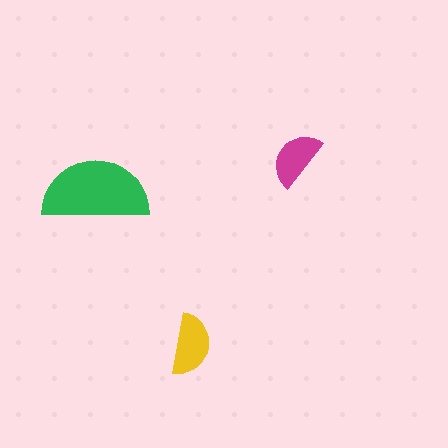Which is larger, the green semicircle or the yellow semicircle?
The green one.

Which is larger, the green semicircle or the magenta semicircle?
The green one.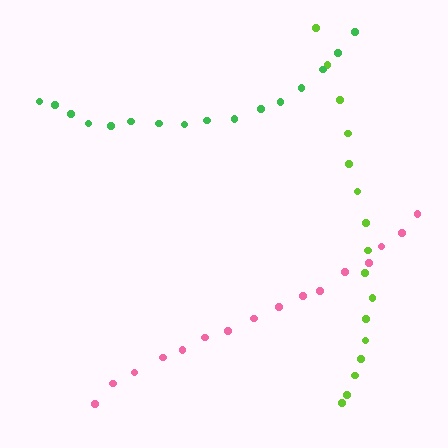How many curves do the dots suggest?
There are 3 distinct paths.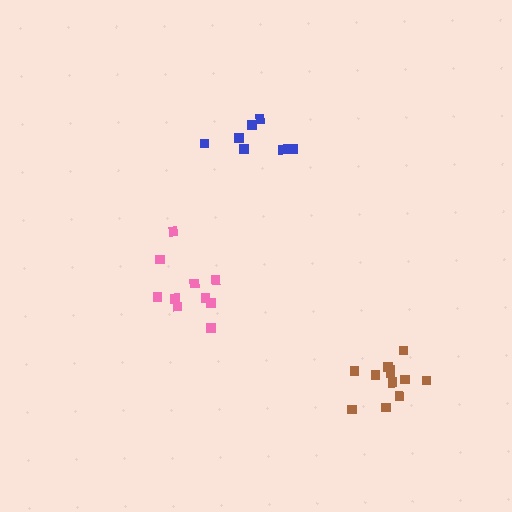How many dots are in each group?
Group 1: 7 dots, Group 2: 10 dots, Group 3: 12 dots (29 total).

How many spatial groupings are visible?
There are 3 spatial groupings.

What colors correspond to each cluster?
The clusters are colored: blue, pink, brown.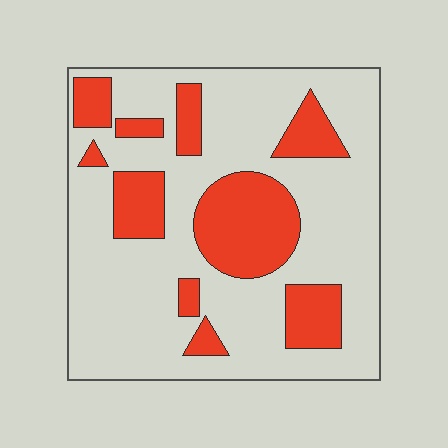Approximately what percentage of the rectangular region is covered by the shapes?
Approximately 25%.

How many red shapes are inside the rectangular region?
10.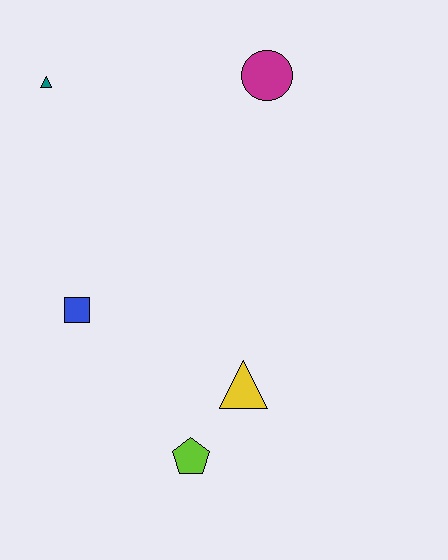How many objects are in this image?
There are 5 objects.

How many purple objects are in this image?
There are no purple objects.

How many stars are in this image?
There are no stars.